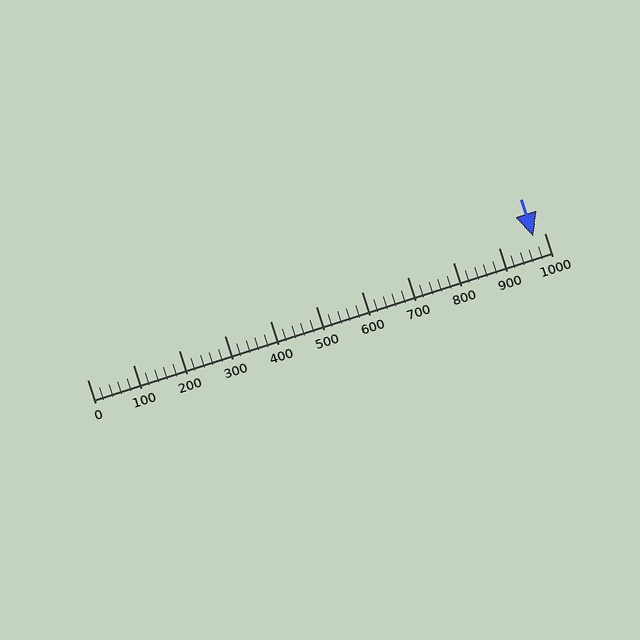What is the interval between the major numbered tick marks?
The major tick marks are spaced 100 units apart.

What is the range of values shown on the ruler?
The ruler shows values from 0 to 1000.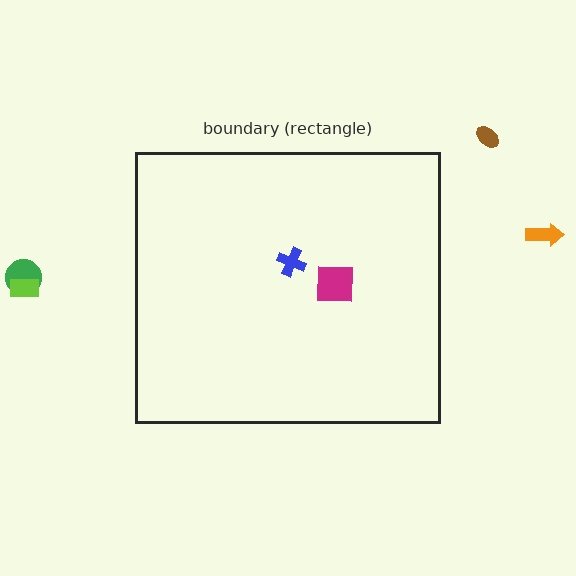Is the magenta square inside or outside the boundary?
Inside.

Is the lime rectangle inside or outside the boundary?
Outside.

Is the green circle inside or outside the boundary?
Outside.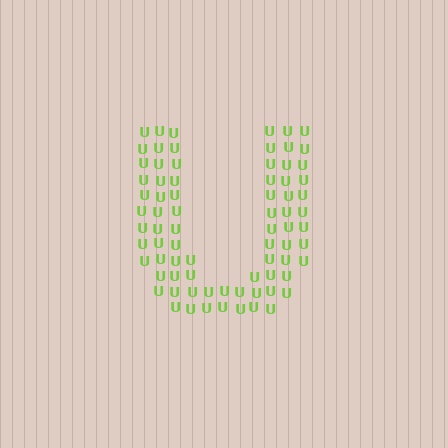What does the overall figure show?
The overall figure shows the letter U.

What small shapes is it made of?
It is made of small letter U's.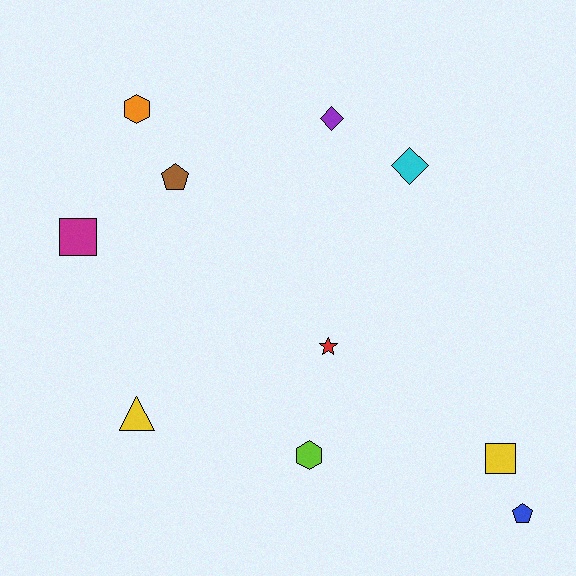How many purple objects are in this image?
There is 1 purple object.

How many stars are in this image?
There is 1 star.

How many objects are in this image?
There are 10 objects.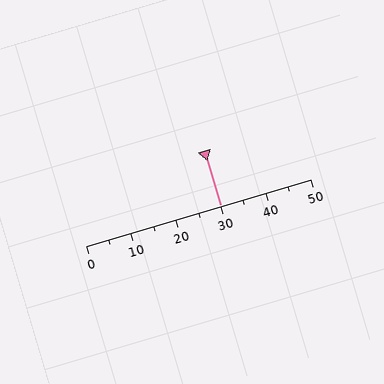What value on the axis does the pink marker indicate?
The marker indicates approximately 30.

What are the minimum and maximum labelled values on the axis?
The axis runs from 0 to 50.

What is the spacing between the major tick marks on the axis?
The major ticks are spaced 10 apart.